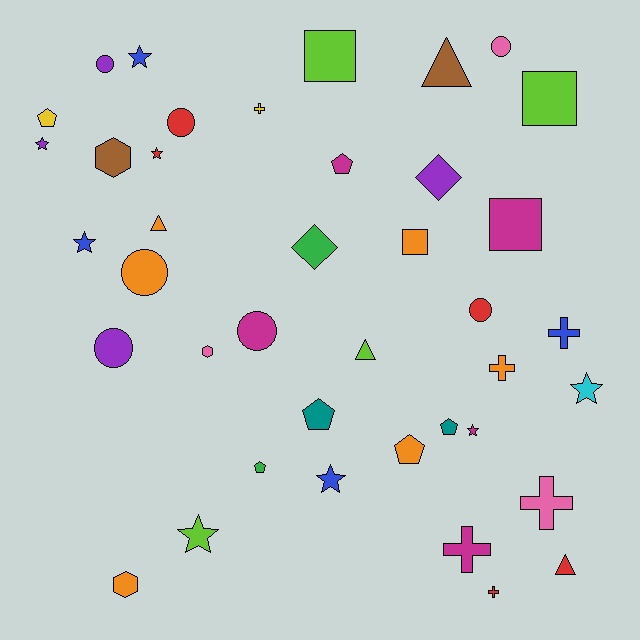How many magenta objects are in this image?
There are 5 magenta objects.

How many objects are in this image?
There are 40 objects.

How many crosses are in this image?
There are 6 crosses.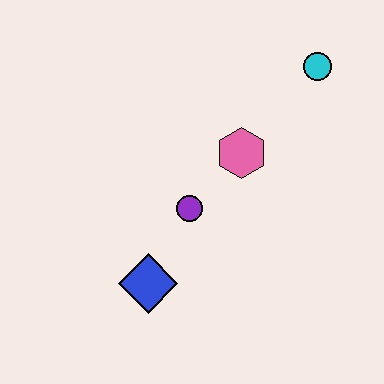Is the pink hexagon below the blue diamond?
No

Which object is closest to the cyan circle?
The pink hexagon is closest to the cyan circle.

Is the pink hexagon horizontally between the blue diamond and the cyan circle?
Yes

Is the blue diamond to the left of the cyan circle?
Yes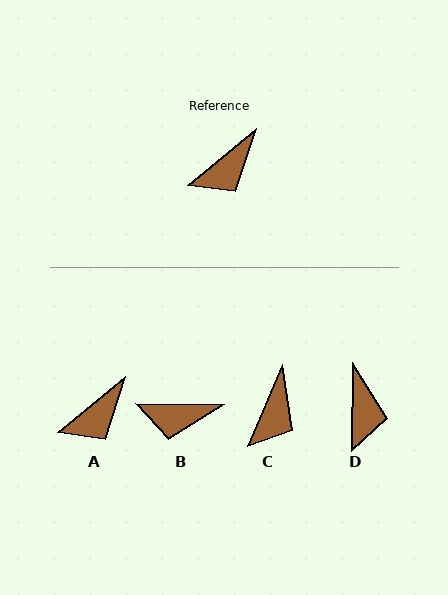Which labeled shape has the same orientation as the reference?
A.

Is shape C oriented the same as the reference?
No, it is off by about 27 degrees.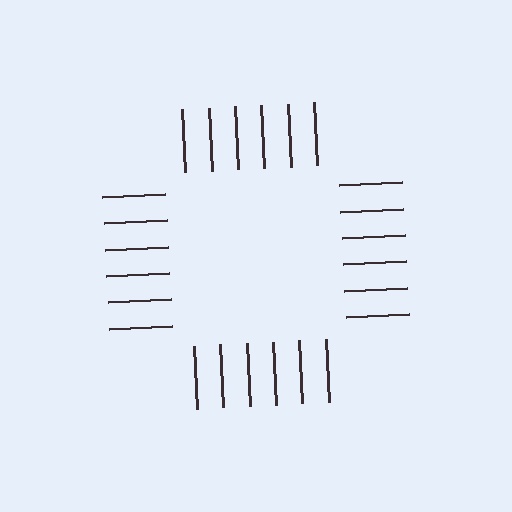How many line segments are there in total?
24 — 6 along each of the 4 edges.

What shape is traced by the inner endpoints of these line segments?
An illusory square — the line segments terminate on its edges but no continuous stroke is drawn.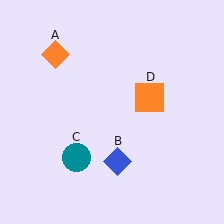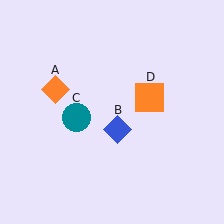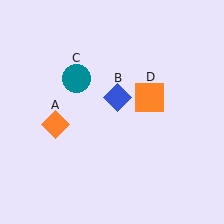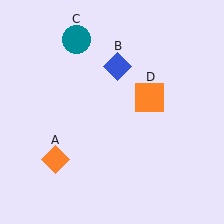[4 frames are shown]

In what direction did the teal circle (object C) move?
The teal circle (object C) moved up.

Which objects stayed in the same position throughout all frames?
Orange square (object D) remained stationary.